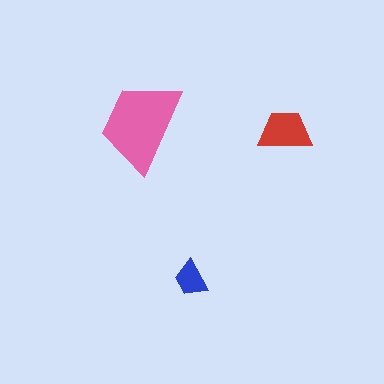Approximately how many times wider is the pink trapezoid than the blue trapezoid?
About 2.5 times wider.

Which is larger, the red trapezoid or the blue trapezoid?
The red one.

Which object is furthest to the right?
The red trapezoid is rightmost.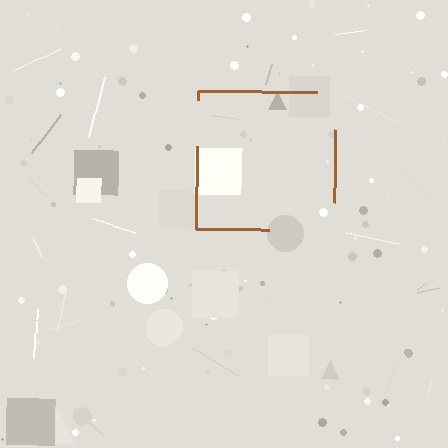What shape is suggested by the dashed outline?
The dashed outline suggests a square.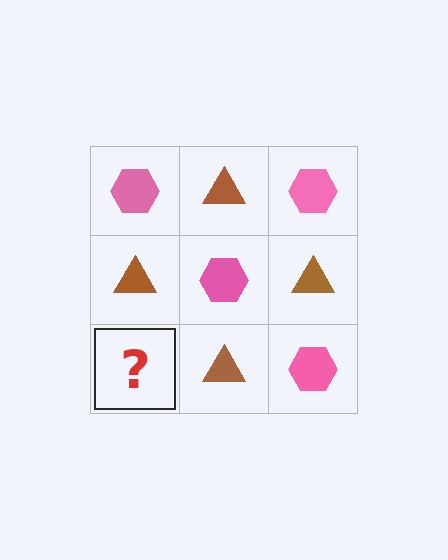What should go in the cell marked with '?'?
The missing cell should contain a pink hexagon.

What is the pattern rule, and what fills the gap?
The rule is that it alternates pink hexagon and brown triangle in a checkerboard pattern. The gap should be filled with a pink hexagon.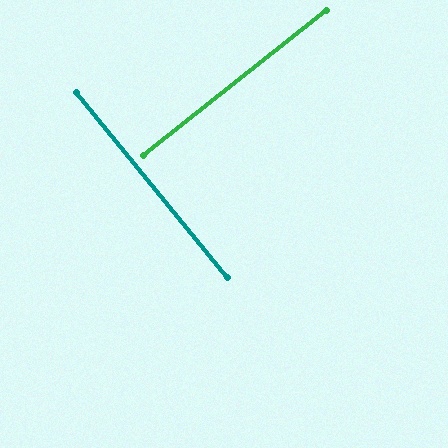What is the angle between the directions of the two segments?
Approximately 90 degrees.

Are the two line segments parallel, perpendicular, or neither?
Perpendicular — they meet at approximately 90°.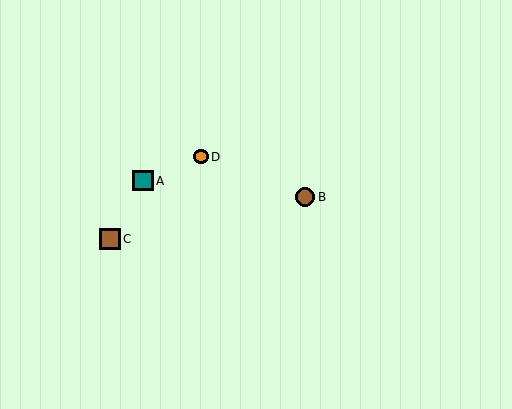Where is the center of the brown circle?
The center of the brown circle is at (305, 197).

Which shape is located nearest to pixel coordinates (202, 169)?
The orange circle (labeled D) at (201, 157) is nearest to that location.